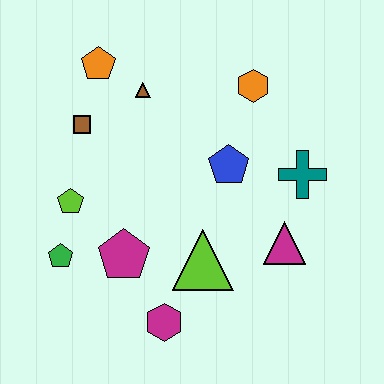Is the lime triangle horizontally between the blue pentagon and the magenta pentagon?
Yes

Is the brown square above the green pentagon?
Yes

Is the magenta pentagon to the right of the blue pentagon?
No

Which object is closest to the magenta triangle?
The teal cross is closest to the magenta triangle.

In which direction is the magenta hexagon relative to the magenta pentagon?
The magenta hexagon is below the magenta pentagon.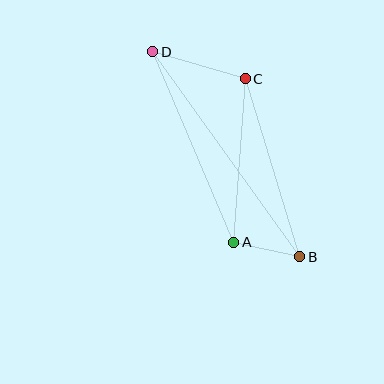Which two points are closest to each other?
Points A and B are closest to each other.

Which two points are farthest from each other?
Points B and D are farthest from each other.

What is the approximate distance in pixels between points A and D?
The distance between A and D is approximately 207 pixels.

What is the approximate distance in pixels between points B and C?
The distance between B and C is approximately 186 pixels.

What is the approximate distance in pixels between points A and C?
The distance between A and C is approximately 164 pixels.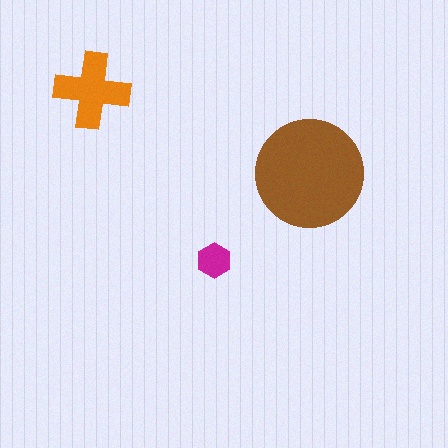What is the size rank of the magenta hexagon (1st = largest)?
3rd.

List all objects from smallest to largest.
The magenta hexagon, the orange cross, the brown circle.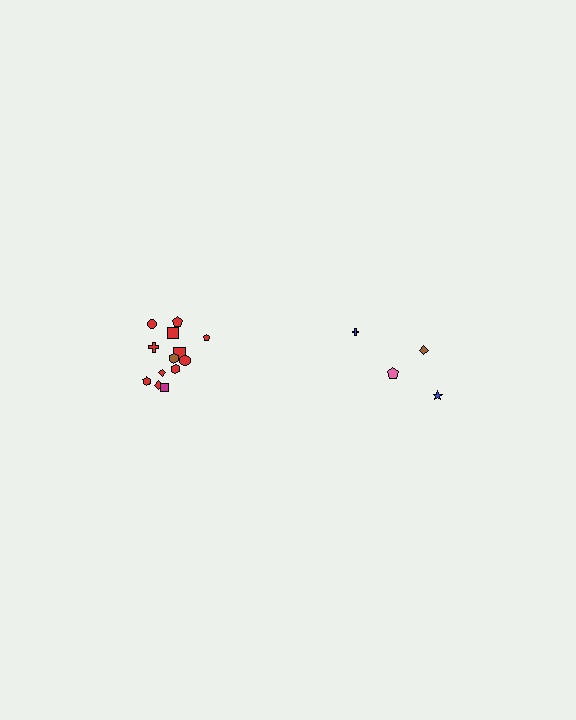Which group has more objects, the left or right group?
The left group.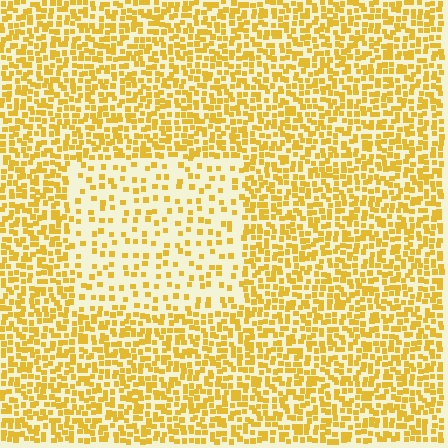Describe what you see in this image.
The image contains small yellow elements arranged at two different densities. A rectangle-shaped region is visible where the elements are less densely packed than the surrounding area.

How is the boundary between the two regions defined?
The boundary is defined by a change in element density (approximately 2.4x ratio). All elements are the same color, size, and shape.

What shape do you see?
I see a rectangle.